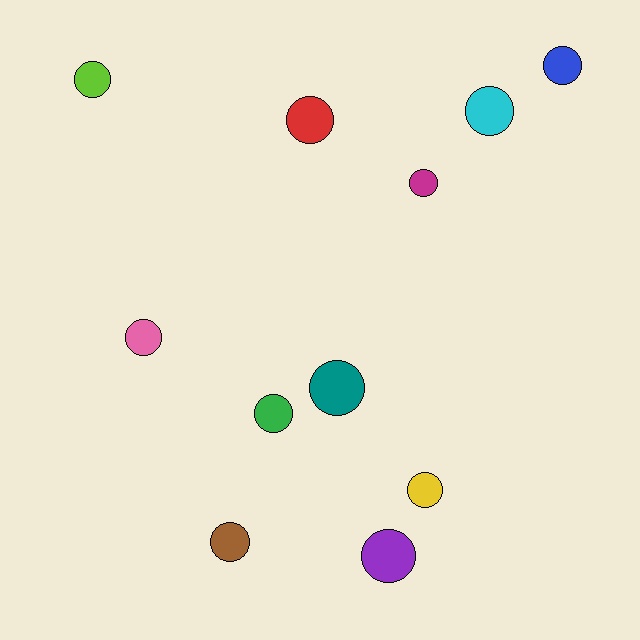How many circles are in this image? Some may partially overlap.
There are 11 circles.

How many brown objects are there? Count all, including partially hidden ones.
There is 1 brown object.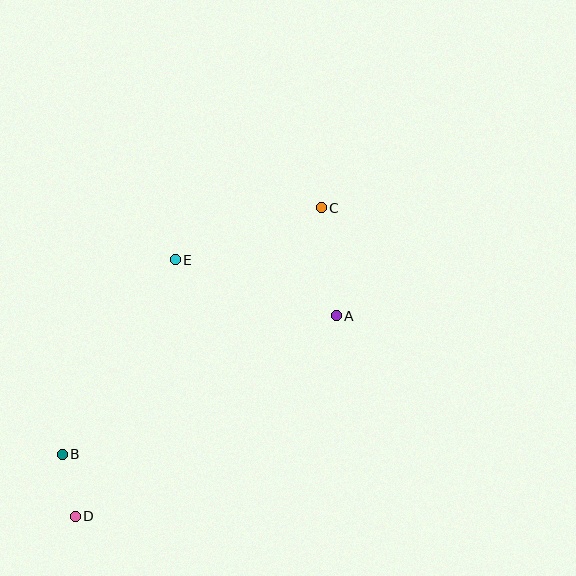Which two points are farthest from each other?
Points C and D are farthest from each other.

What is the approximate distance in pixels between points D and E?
The distance between D and E is approximately 275 pixels.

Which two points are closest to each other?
Points B and D are closest to each other.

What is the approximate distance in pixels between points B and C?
The distance between B and C is approximately 357 pixels.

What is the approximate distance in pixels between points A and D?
The distance between A and D is approximately 329 pixels.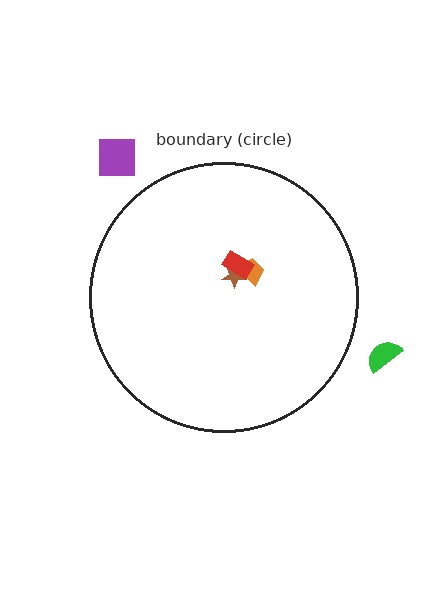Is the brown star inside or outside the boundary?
Inside.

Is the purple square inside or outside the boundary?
Outside.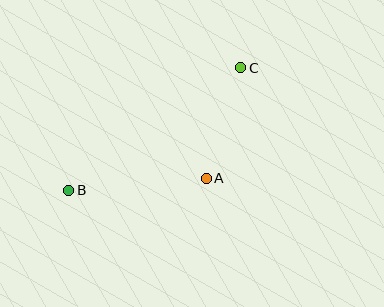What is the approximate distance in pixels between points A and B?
The distance between A and B is approximately 138 pixels.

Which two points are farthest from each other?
Points B and C are farthest from each other.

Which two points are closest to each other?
Points A and C are closest to each other.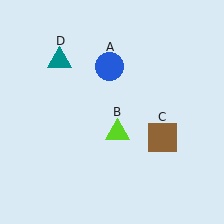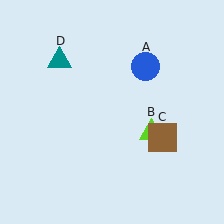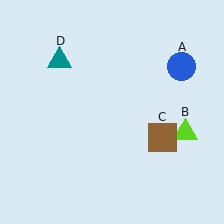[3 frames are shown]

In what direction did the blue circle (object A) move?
The blue circle (object A) moved right.